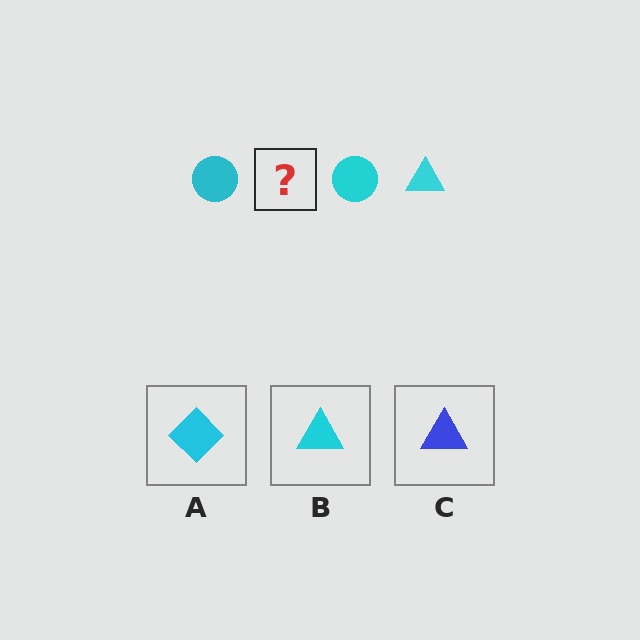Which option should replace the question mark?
Option B.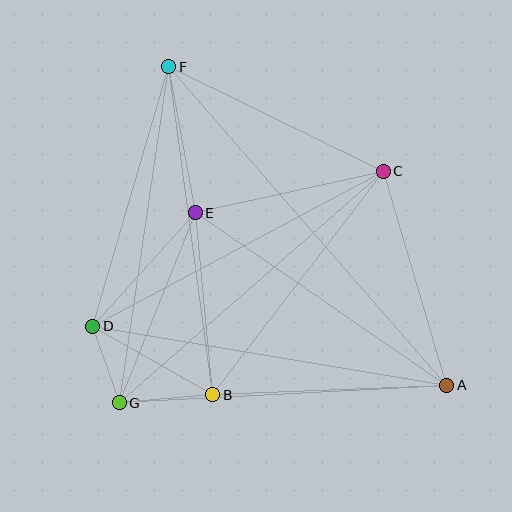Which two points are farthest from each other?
Points A and F are farthest from each other.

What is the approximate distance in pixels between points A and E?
The distance between A and E is approximately 305 pixels.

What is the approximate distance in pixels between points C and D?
The distance between C and D is approximately 329 pixels.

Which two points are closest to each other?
Points D and G are closest to each other.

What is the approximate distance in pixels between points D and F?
The distance between D and F is approximately 270 pixels.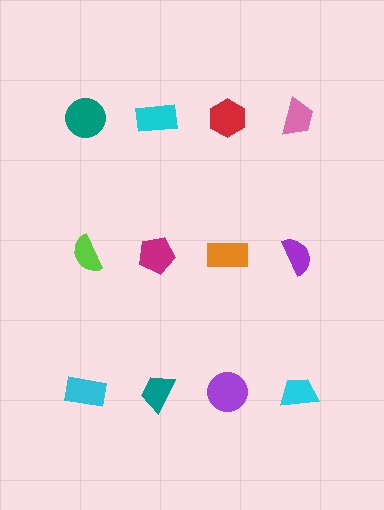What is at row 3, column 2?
A teal trapezoid.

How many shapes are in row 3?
4 shapes.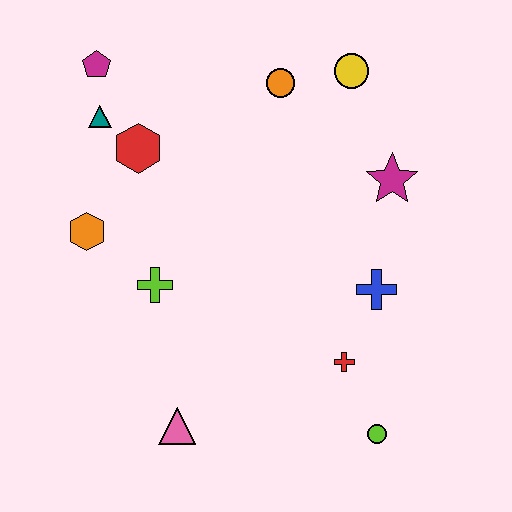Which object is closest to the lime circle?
The red cross is closest to the lime circle.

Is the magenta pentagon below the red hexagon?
No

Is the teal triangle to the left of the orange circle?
Yes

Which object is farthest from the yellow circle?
The pink triangle is farthest from the yellow circle.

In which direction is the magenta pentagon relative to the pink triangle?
The magenta pentagon is above the pink triangle.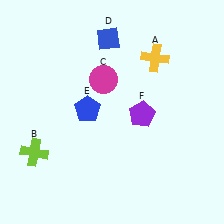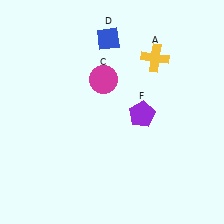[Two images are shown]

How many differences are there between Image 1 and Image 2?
There are 2 differences between the two images.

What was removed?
The blue pentagon (E), the lime cross (B) were removed in Image 2.